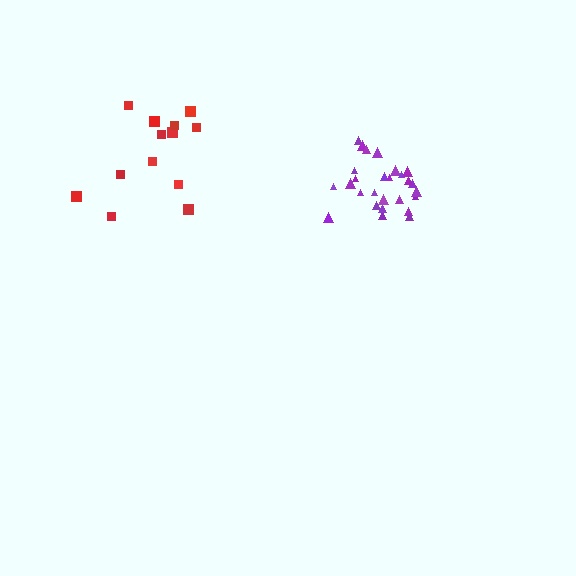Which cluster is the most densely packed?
Purple.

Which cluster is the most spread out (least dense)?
Red.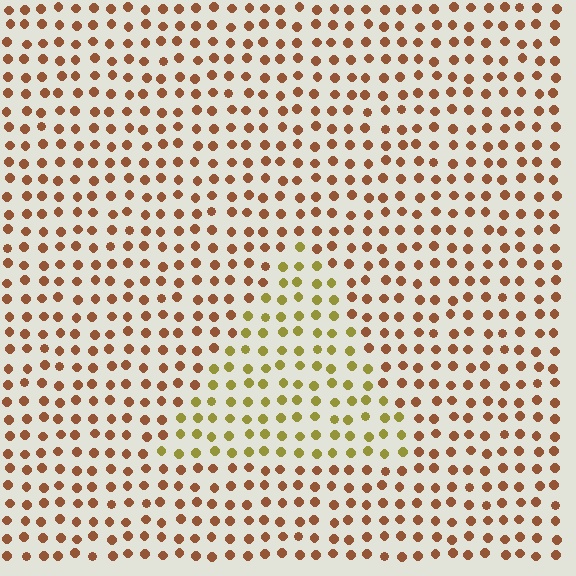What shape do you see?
I see a triangle.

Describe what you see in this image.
The image is filled with small brown elements in a uniform arrangement. A triangle-shaped region is visible where the elements are tinted to a slightly different hue, forming a subtle color boundary.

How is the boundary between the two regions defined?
The boundary is defined purely by a slight shift in hue (about 42 degrees). Spacing, size, and orientation are identical on both sides.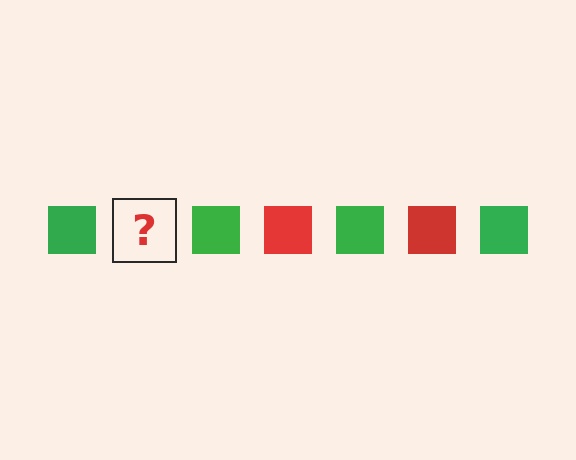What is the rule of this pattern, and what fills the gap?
The rule is that the pattern cycles through green, red squares. The gap should be filled with a red square.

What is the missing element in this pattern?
The missing element is a red square.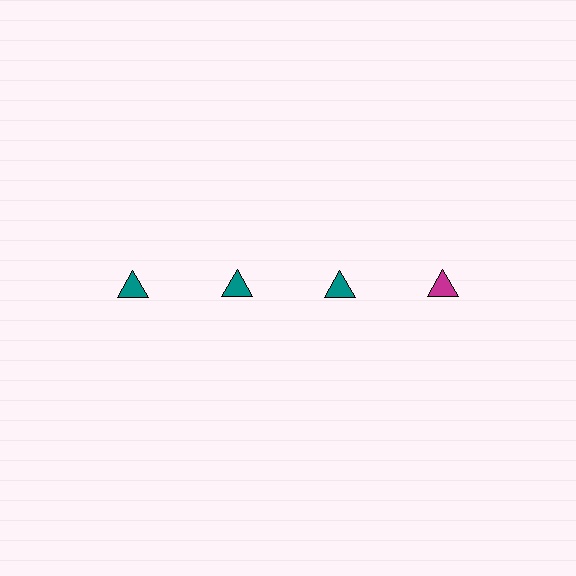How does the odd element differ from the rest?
It has a different color: magenta instead of teal.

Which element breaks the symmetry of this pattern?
The magenta triangle in the top row, second from right column breaks the symmetry. All other shapes are teal triangles.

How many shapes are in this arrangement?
There are 4 shapes arranged in a grid pattern.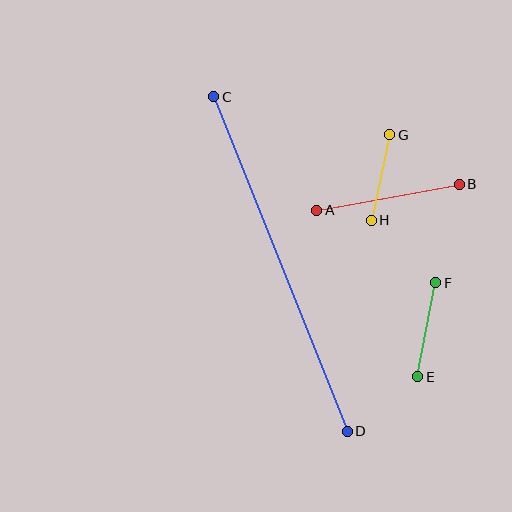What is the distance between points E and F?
The distance is approximately 96 pixels.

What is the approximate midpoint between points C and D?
The midpoint is at approximately (280, 264) pixels.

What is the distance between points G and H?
The distance is approximately 88 pixels.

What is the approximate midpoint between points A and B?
The midpoint is at approximately (388, 197) pixels.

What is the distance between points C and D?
The distance is approximately 360 pixels.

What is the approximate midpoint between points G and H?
The midpoint is at approximately (381, 177) pixels.